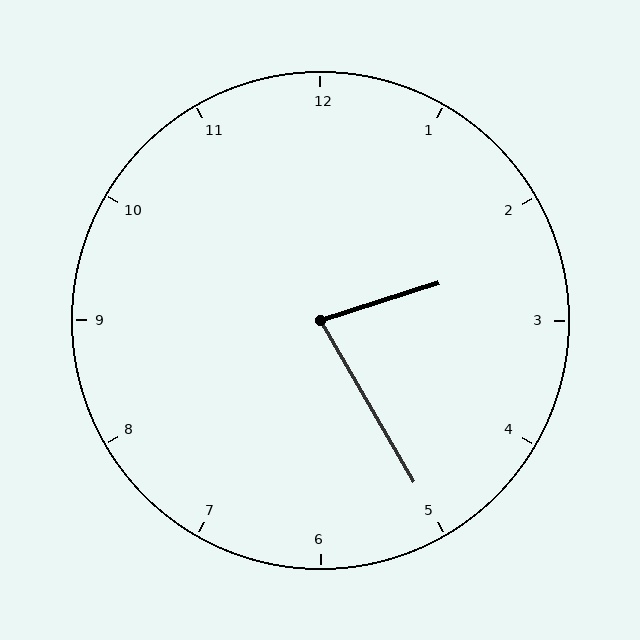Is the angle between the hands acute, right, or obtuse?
It is acute.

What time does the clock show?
2:25.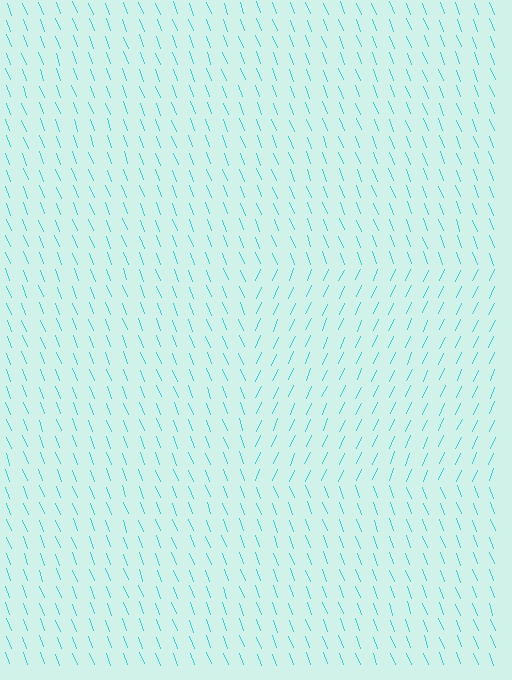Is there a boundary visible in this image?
Yes, there is a texture boundary formed by a change in line orientation.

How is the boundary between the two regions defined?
The boundary is defined purely by a change in line orientation (approximately 45 degrees difference). All lines are the same color and thickness.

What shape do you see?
I see a rectangle.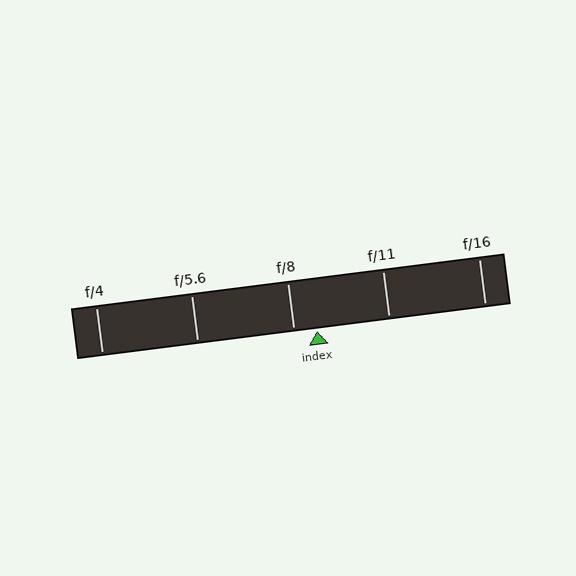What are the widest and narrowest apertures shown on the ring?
The widest aperture shown is f/4 and the narrowest is f/16.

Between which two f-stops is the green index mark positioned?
The index mark is between f/8 and f/11.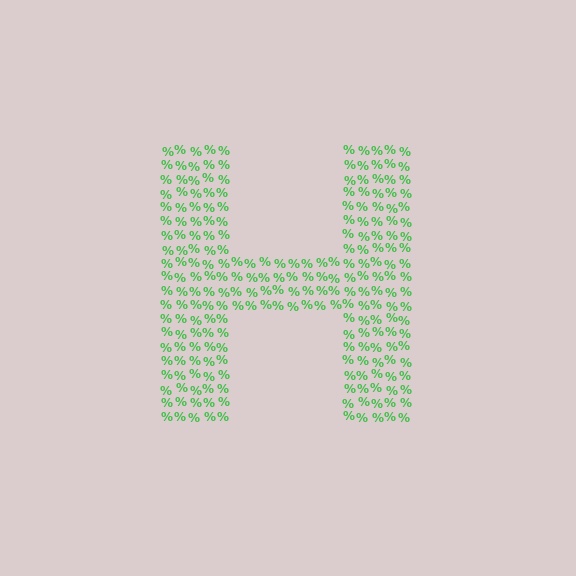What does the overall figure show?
The overall figure shows the letter H.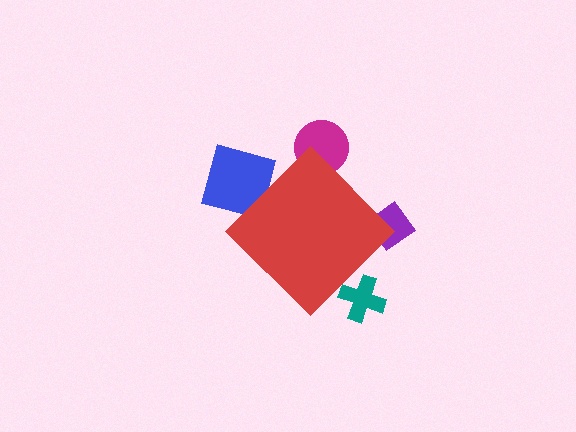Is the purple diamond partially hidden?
Yes, the purple diamond is partially hidden behind the red diamond.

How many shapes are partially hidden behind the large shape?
4 shapes are partially hidden.